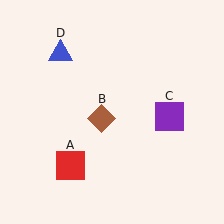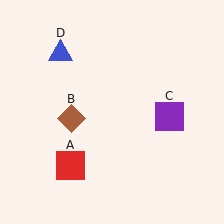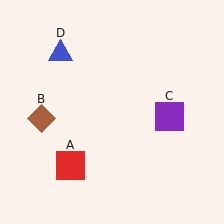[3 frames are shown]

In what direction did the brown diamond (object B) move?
The brown diamond (object B) moved left.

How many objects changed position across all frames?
1 object changed position: brown diamond (object B).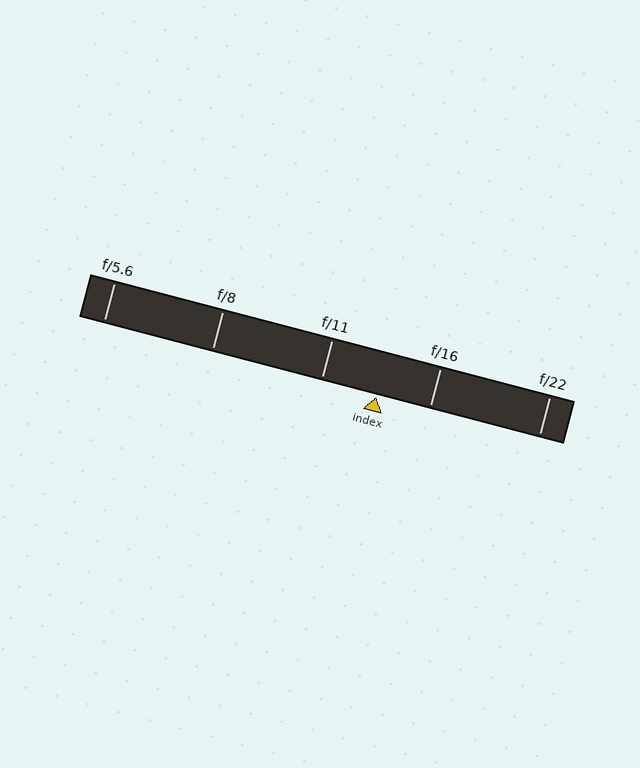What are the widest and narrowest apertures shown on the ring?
The widest aperture shown is f/5.6 and the narrowest is f/22.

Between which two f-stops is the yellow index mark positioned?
The index mark is between f/11 and f/16.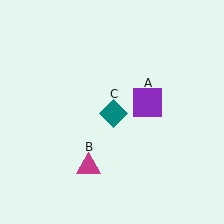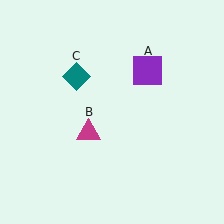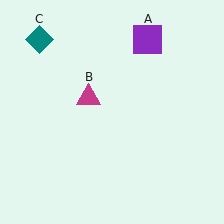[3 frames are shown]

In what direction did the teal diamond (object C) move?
The teal diamond (object C) moved up and to the left.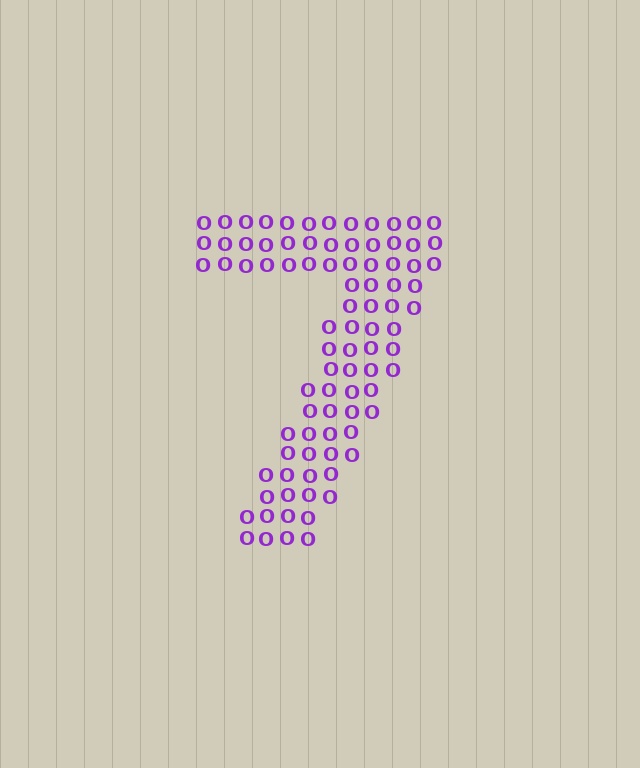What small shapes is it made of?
It is made of small letter O's.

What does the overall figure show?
The overall figure shows the digit 7.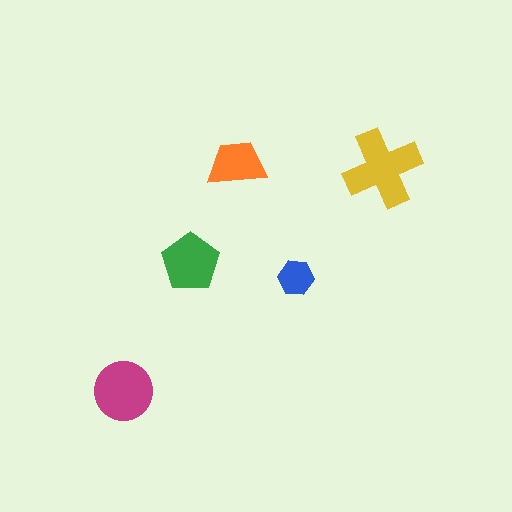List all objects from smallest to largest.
The blue hexagon, the orange trapezoid, the green pentagon, the magenta circle, the yellow cross.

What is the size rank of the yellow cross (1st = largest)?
1st.